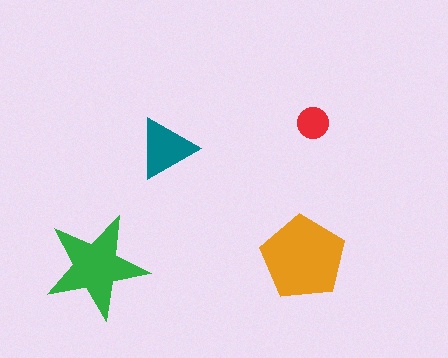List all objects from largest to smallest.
The orange pentagon, the green star, the teal triangle, the red circle.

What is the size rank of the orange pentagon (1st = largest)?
1st.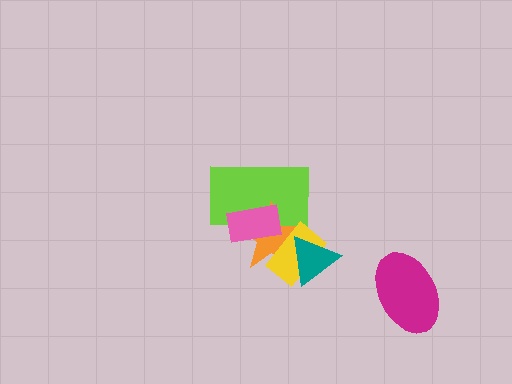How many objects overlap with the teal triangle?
2 objects overlap with the teal triangle.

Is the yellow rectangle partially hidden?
Yes, it is partially covered by another shape.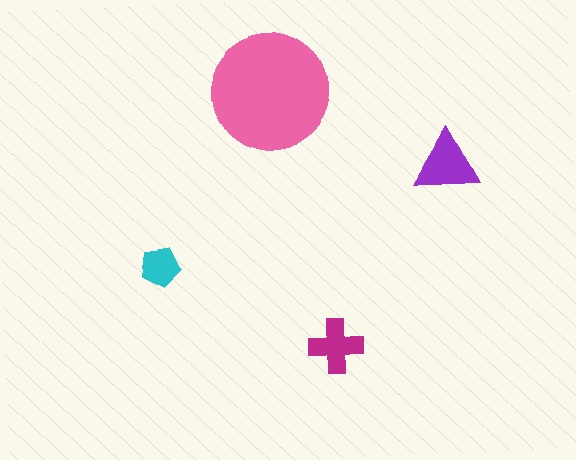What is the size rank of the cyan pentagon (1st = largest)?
4th.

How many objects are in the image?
There are 4 objects in the image.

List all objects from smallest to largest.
The cyan pentagon, the magenta cross, the purple triangle, the pink circle.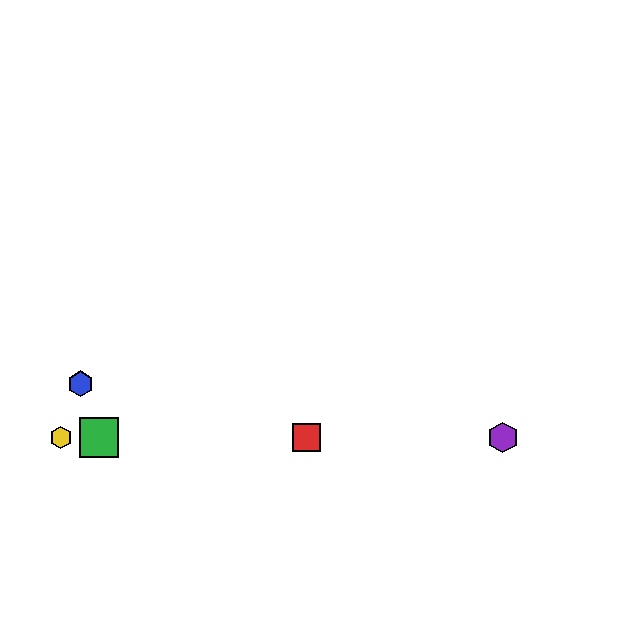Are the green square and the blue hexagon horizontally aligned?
No, the green square is at y≈438 and the blue hexagon is at y≈384.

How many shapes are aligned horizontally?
4 shapes (the red square, the green square, the yellow hexagon, the purple hexagon) are aligned horizontally.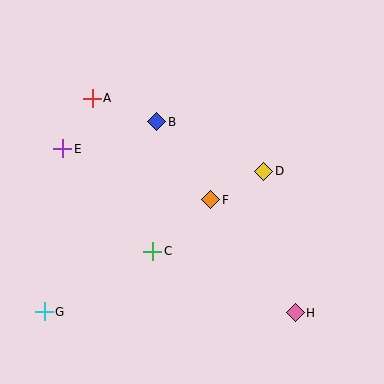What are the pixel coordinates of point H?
Point H is at (295, 313).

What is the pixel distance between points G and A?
The distance between G and A is 219 pixels.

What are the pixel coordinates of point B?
Point B is at (157, 122).